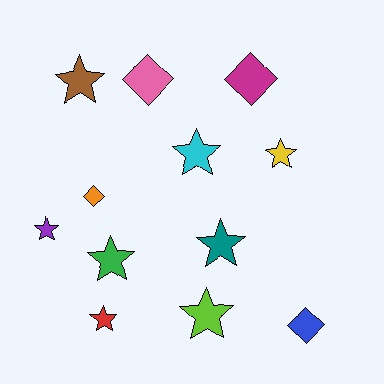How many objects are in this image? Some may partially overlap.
There are 12 objects.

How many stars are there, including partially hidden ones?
There are 8 stars.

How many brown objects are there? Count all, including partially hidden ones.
There is 1 brown object.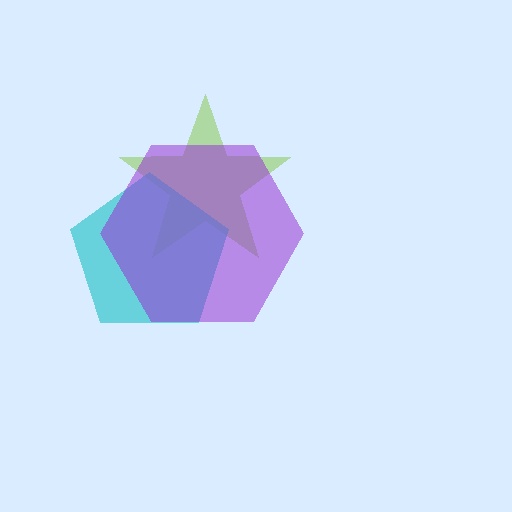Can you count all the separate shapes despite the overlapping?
Yes, there are 3 separate shapes.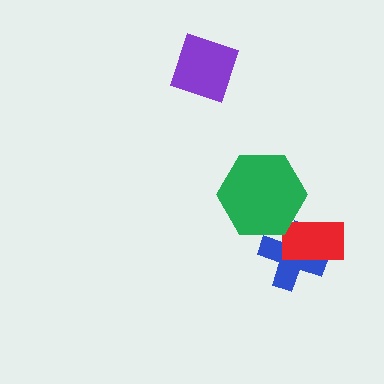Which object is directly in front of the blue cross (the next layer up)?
The red rectangle is directly in front of the blue cross.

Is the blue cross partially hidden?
Yes, it is partially covered by another shape.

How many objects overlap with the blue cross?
2 objects overlap with the blue cross.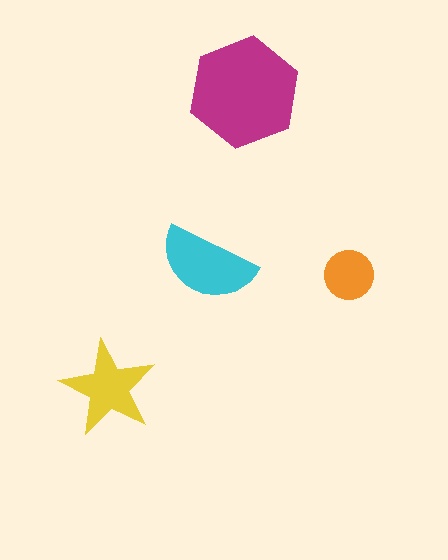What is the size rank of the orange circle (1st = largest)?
4th.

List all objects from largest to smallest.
The magenta hexagon, the cyan semicircle, the yellow star, the orange circle.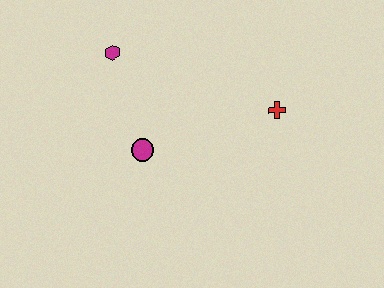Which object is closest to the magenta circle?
The magenta hexagon is closest to the magenta circle.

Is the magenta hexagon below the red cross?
No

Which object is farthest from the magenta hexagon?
The red cross is farthest from the magenta hexagon.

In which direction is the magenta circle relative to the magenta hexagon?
The magenta circle is below the magenta hexagon.